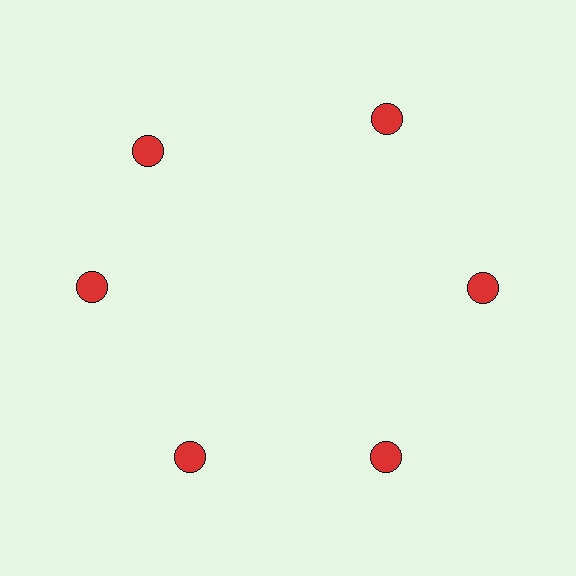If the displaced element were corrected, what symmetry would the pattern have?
It would have 6-fold rotational symmetry — the pattern would map onto itself every 60 degrees.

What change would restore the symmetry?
The symmetry would be restored by rotating it back into even spacing with its neighbors so that all 6 circles sit at equal angles and equal distance from the center.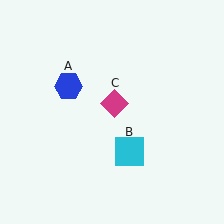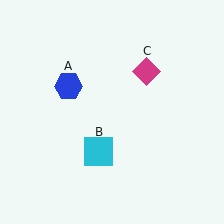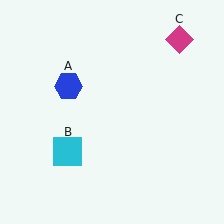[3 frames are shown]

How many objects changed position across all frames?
2 objects changed position: cyan square (object B), magenta diamond (object C).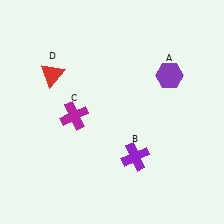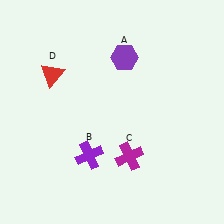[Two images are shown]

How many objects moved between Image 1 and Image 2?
3 objects moved between the two images.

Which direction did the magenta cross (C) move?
The magenta cross (C) moved right.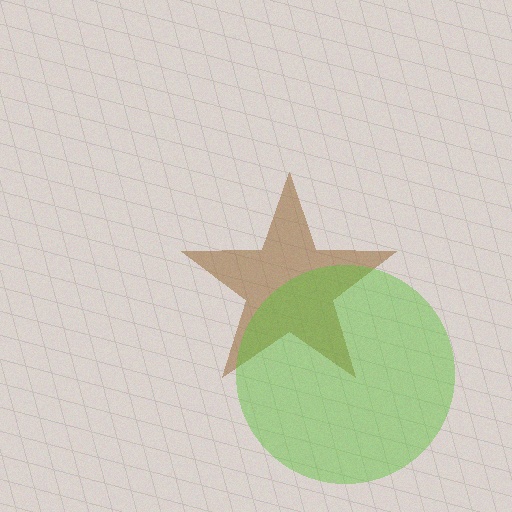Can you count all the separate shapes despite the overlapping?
Yes, there are 2 separate shapes.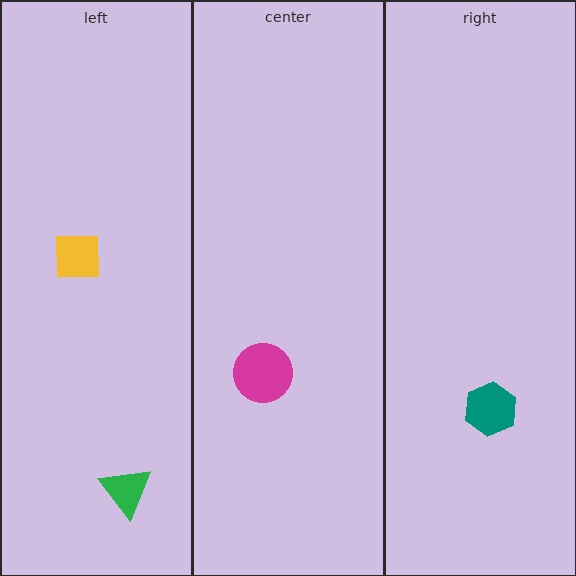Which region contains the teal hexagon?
The right region.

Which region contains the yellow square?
The left region.